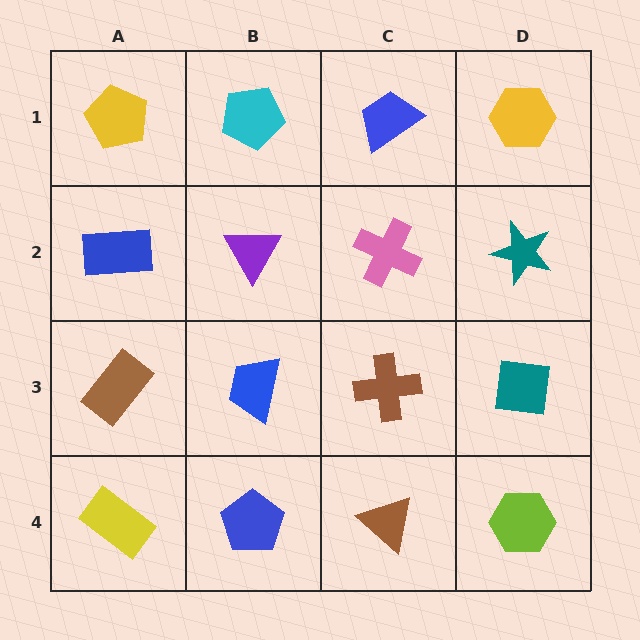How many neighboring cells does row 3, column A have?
3.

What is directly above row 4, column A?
A brown rectangle.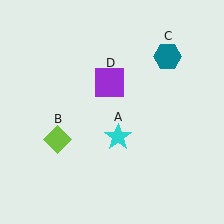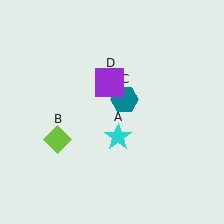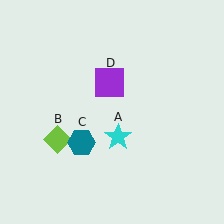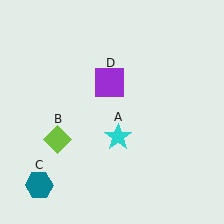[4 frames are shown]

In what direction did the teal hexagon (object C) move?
The teal hexagon (object C) moved down and to the left.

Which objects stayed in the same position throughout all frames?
Cyan star (object A) and lime diamond (object B) and purple square (object D) remained stationary.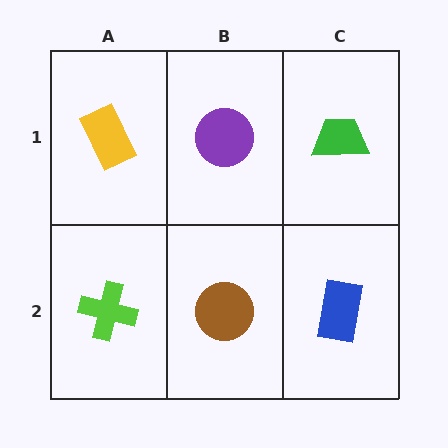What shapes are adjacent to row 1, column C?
A blue rectangle (row 2, column C), a purple circle (row 1, column B).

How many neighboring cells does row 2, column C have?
2.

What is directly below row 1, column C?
A blue rectangle.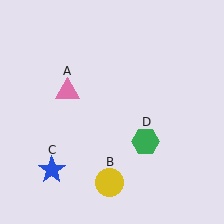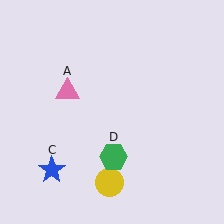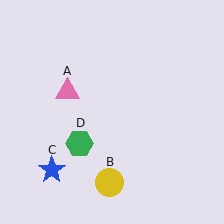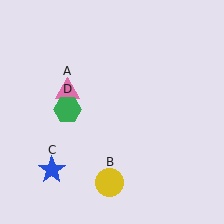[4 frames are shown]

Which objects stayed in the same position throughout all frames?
Pink triangle (object A) and yellow circle (object B) and blue star (object C) remained stationary.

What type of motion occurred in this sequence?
The green hexagon (object D) rotated clockwise around the center of the scene.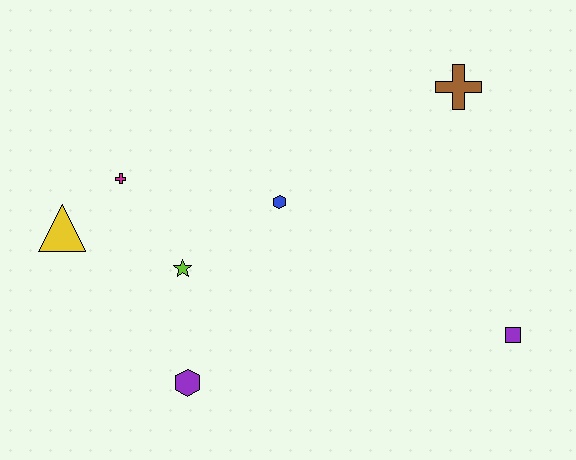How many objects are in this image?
There are 7 objects.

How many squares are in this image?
There is 1 square.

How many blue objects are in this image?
There is 1 blue object.